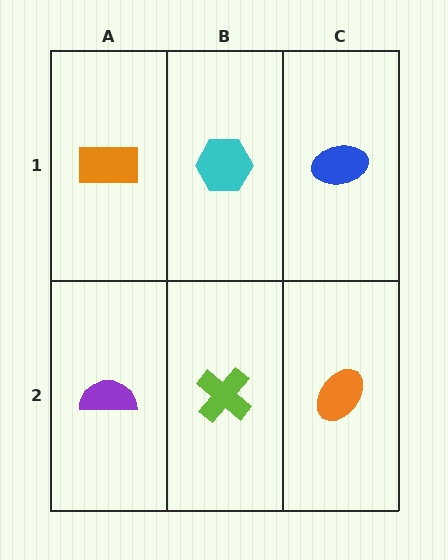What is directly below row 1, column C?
An orange ellipse.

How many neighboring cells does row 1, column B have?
3.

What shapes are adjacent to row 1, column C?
An orange ellipse (row 2, column C), a cyan hexagon (row 1, column B).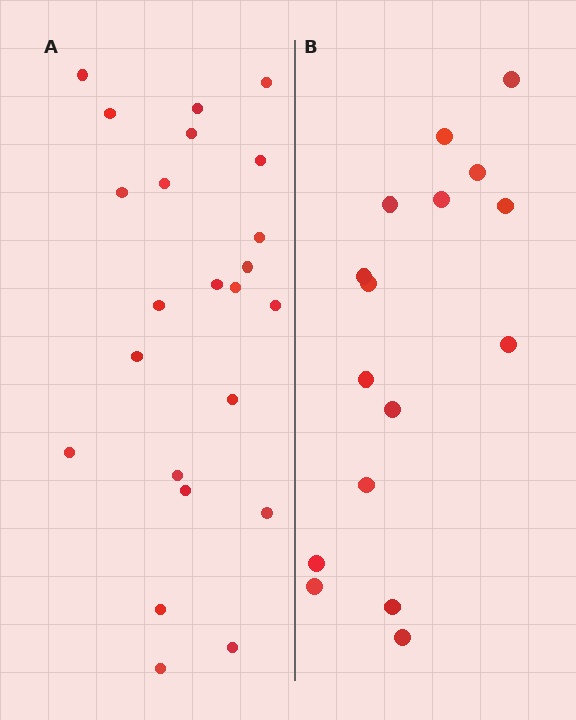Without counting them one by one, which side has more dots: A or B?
Region A (the left region) has more dots.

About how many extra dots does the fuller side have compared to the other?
Region A has roughly 8 or so more dots than region B.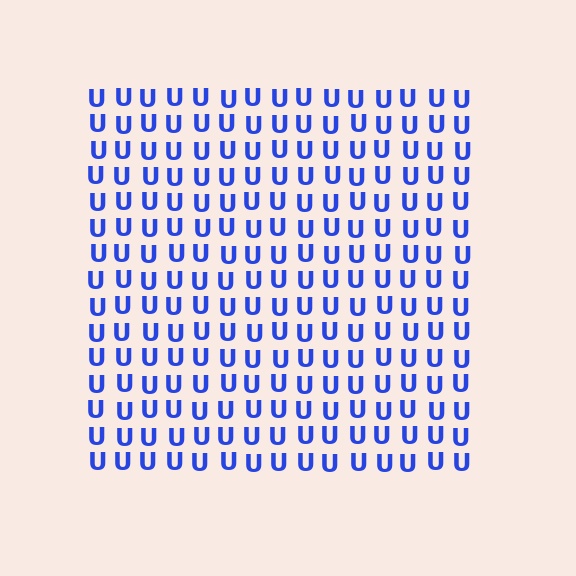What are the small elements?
The small elements are letter U's.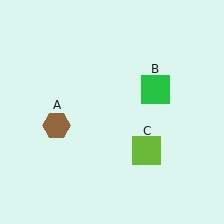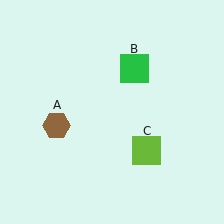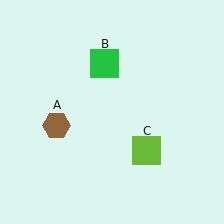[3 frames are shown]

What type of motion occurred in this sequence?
The green square (object B) rotated counterclockwise around the center of the scene.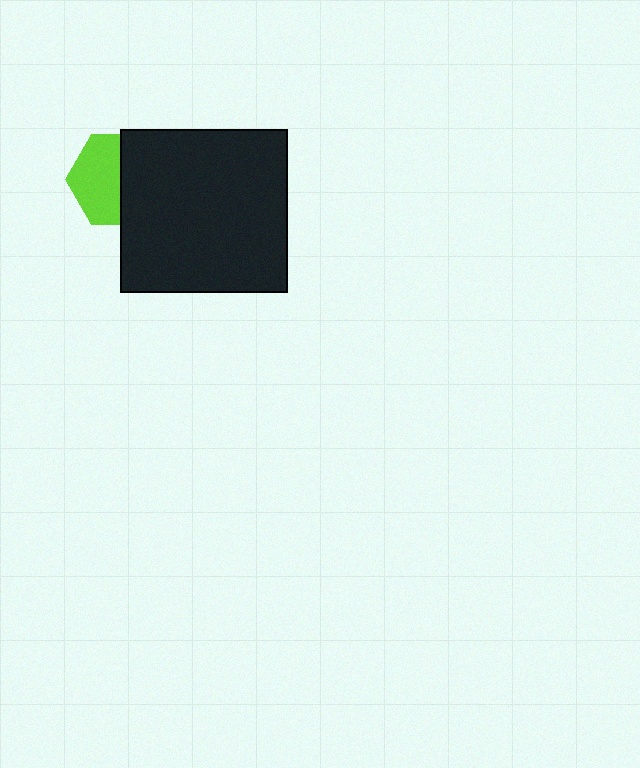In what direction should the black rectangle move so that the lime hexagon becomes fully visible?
The black rectangle should move right. That is the shortest direction to clear the overlap and leave the lime hexagon fully visible.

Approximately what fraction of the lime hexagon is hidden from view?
Roughly 48% of the lime hexagon is hidden behind the black rectangle.